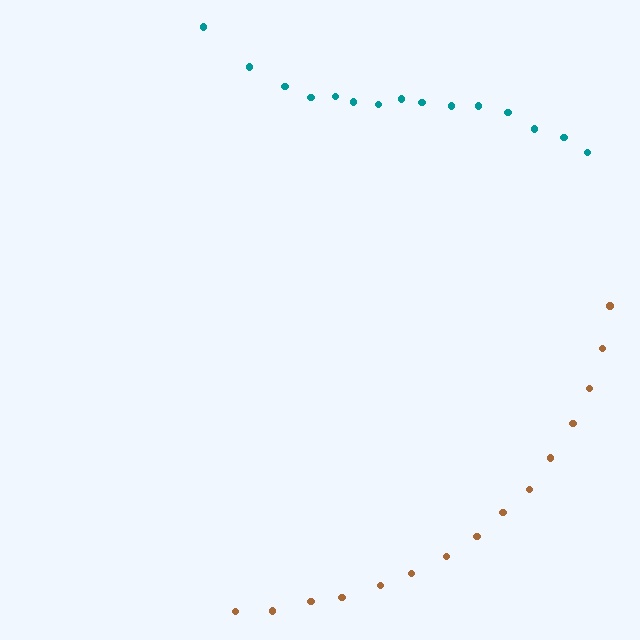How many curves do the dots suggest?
There are 2 distinct paths.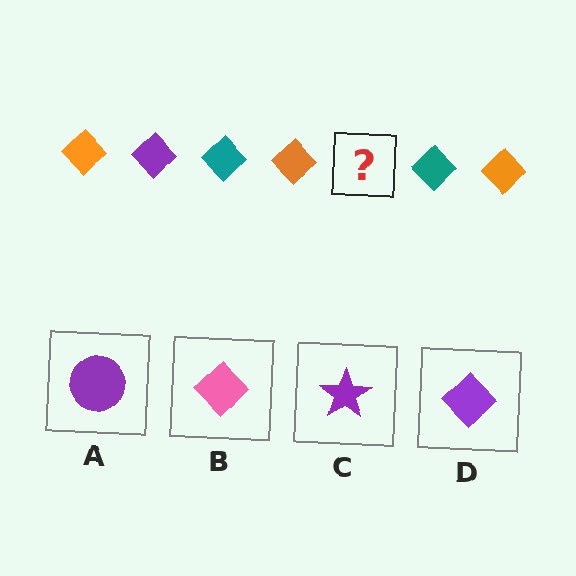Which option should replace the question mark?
Option D.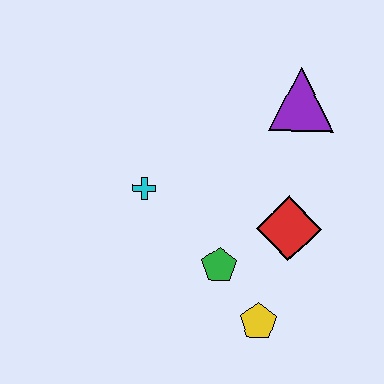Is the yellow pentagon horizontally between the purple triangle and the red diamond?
No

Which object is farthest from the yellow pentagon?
The purple triangle is farthest from the yellow pentagon.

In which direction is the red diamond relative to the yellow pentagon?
The red diamond is above the yellow pentagon.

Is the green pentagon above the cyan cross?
No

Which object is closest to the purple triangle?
The red diamond is closest to the purple triangle.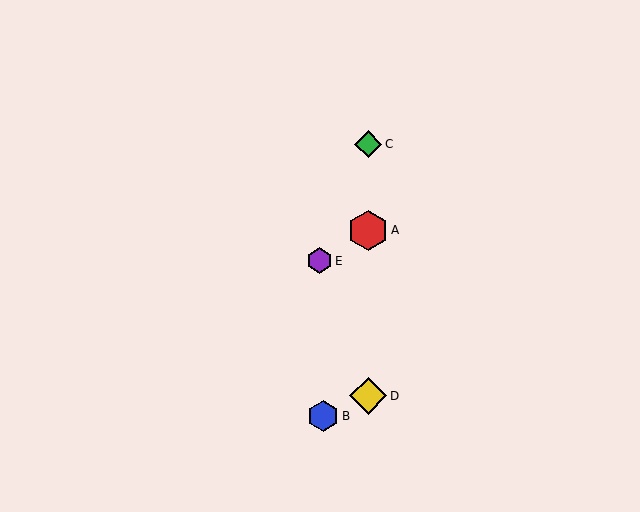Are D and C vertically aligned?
Yes, both are at x≈368.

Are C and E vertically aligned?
No, C is at x≈368 and E is at x≈320.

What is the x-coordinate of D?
Object D is at x≈368.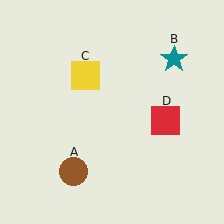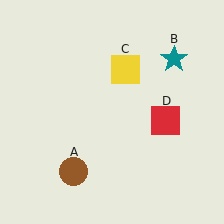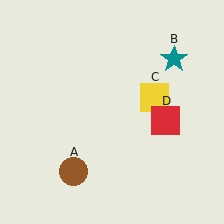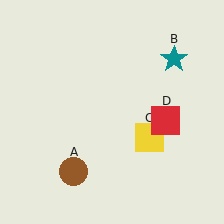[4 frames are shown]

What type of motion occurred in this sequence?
The yellow square (object C) rotated clockwise around the center of the scene.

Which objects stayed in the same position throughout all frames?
Brown circle (object A) and teal star (object B) and red square (object D) remained stationary.